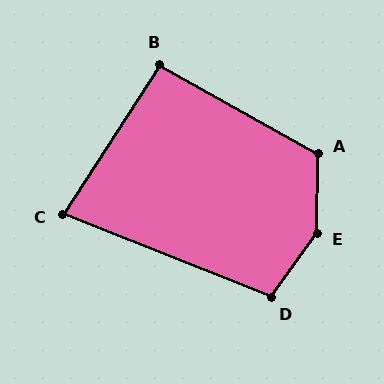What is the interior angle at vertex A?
Approximately 119 degrees (obtuse).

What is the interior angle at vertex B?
Approximately 94 degrees (approximately right).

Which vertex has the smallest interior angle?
C, at approximately 79 degrees.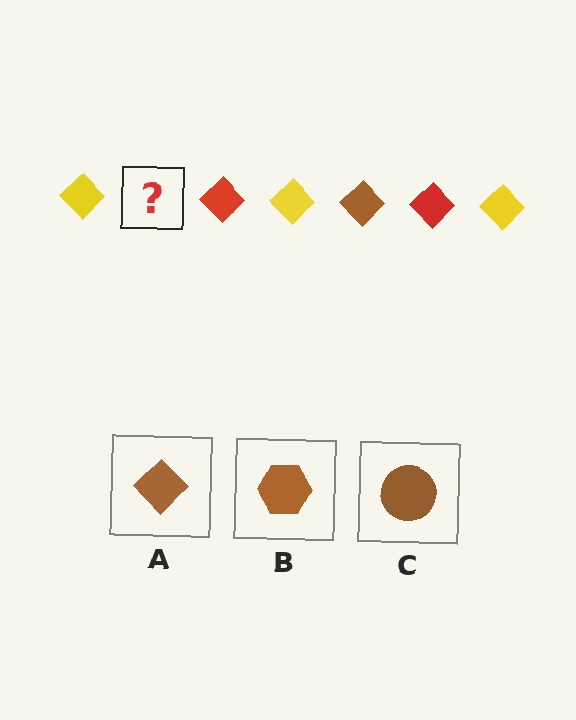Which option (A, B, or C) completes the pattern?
A.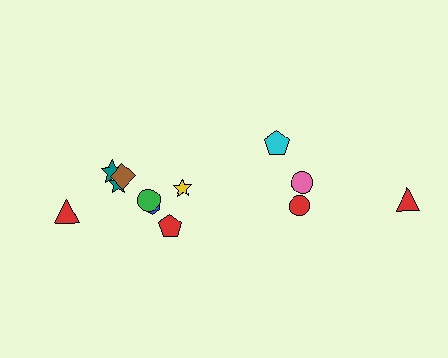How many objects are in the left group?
There are 8 objects.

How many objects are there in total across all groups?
There are 12 objects.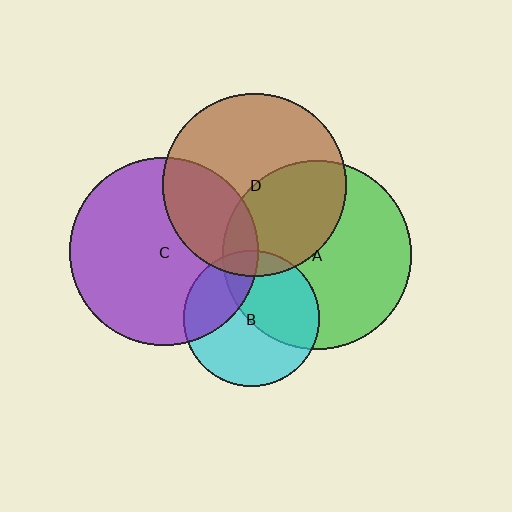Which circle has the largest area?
Circle A (green).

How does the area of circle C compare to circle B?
Approximately 1.9 times.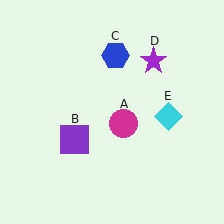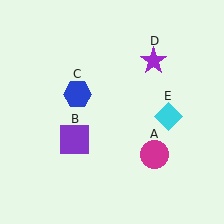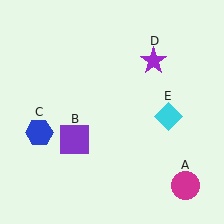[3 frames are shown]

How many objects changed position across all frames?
2 objects changed position: magenta circle (object A), blue hexagon (object C).